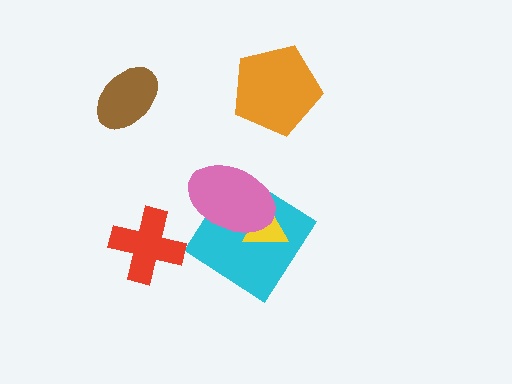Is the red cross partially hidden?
No, no other shape covers it.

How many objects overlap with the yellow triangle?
2 objects overlap with the yellow triangle.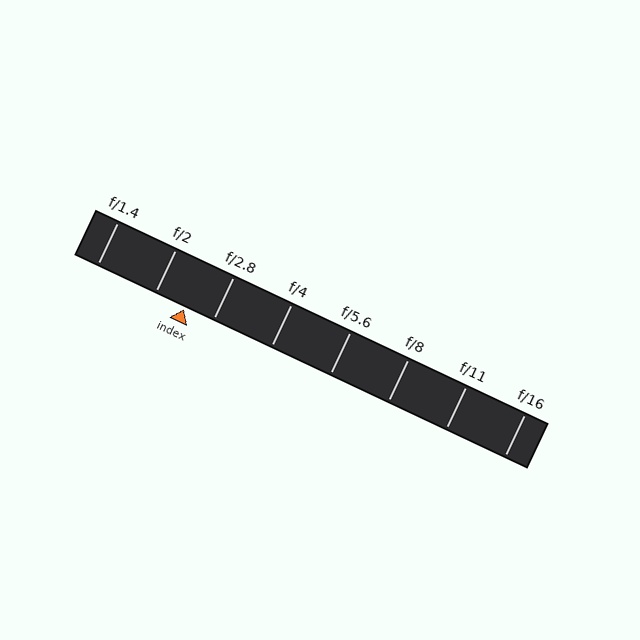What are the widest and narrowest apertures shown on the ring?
The widest aperture shown is f/1.4 and the narrowest is f/16.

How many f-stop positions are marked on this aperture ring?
There are 8 f-stop positions marked.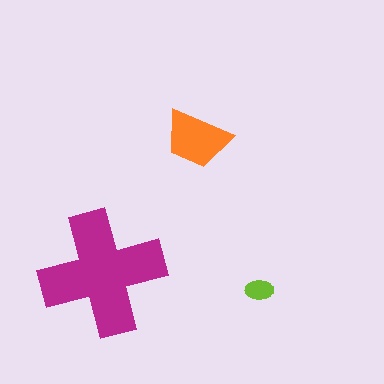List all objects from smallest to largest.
The lime ellipse, the orange trapezoid, the magenta cross.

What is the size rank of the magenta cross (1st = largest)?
1st.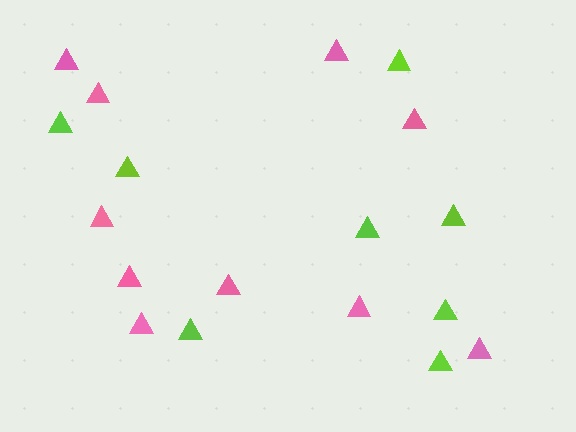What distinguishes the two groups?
There are 2 groups: one group of pink triangles (10) and one group of lime triangles (8).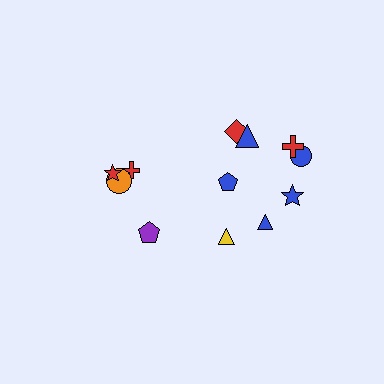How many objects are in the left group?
There are 4 objects.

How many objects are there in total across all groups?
There are 12 objects.